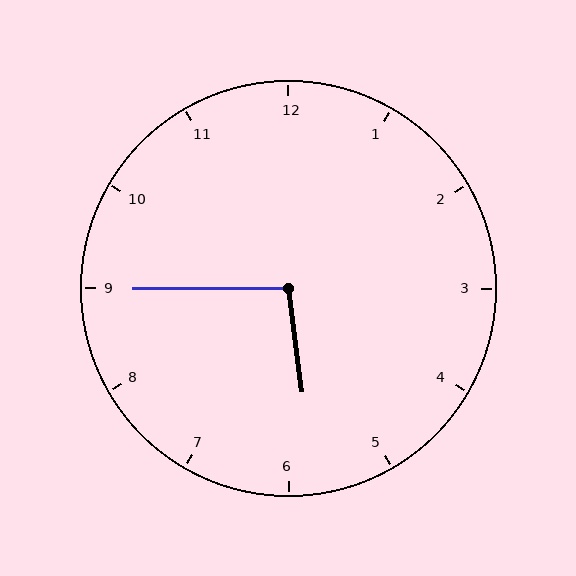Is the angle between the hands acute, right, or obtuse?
It is obtuse.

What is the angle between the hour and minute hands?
Approximately 98 degrees.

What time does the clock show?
5:45.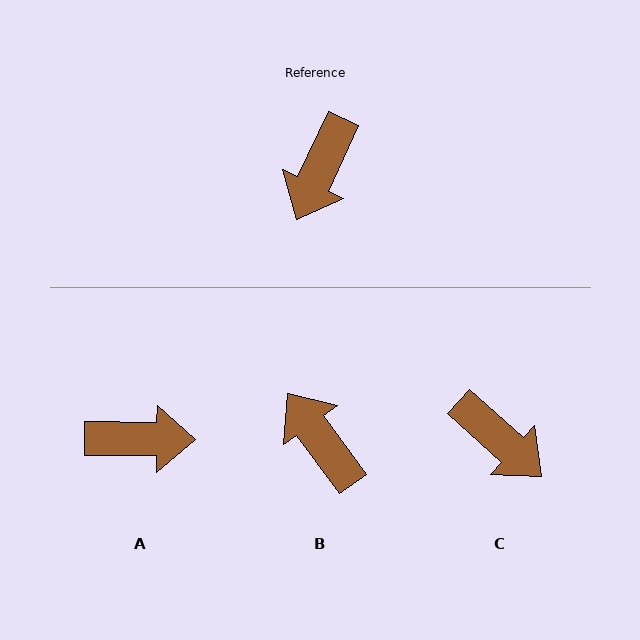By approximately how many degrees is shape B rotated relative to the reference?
Approximately 119 degrees clockwise.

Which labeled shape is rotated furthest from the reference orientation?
B, about 119 degrees away.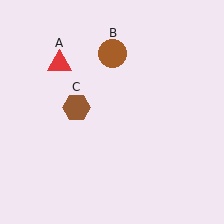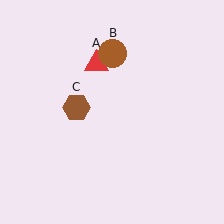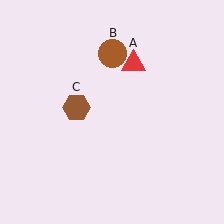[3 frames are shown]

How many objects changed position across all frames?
1 object changed position: red triangle (object A).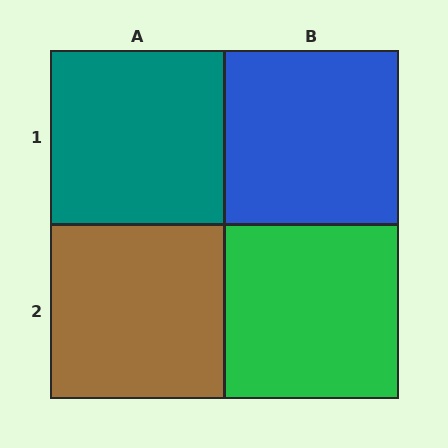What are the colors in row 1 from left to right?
Teal, blue.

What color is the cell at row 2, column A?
Brown.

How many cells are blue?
1 cell is blue.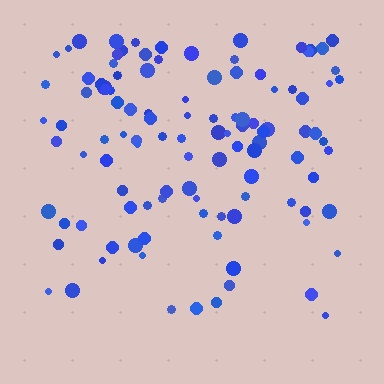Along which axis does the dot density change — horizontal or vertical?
Vertical.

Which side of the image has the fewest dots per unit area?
The bottom.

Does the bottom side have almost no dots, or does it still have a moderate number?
Still a moderate number, just noticeably fewer than the top.